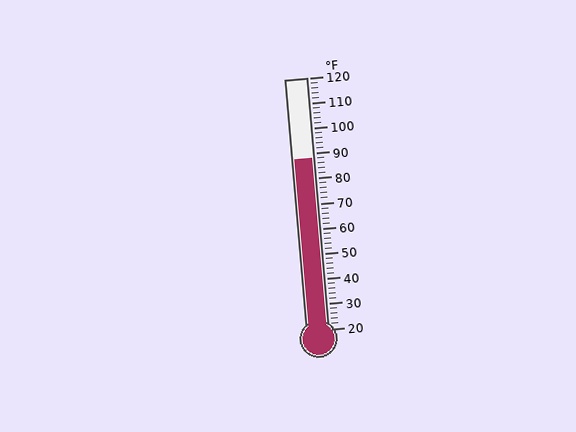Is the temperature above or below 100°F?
The temperature is below 100°F.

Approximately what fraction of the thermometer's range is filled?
The thermometer is filled to approximately 70% of its range.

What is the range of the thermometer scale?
The thermometer scale ranges from 20°F to 120°F.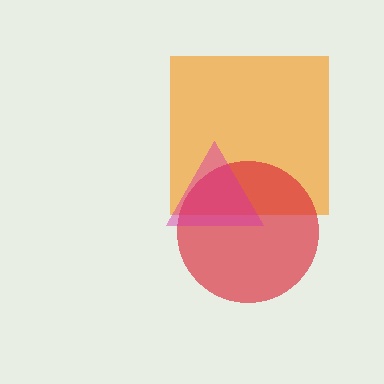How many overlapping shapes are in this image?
There are 3 overlapping shapes in the image.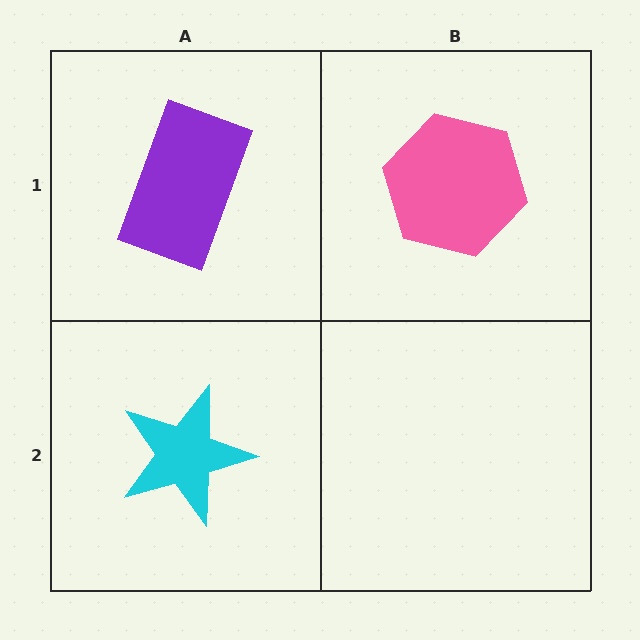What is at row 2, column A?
A cyan star.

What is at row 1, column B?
A pink hexagon.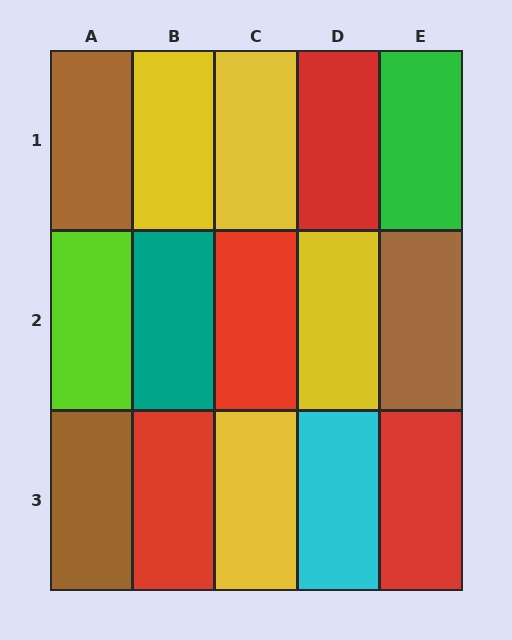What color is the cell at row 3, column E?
Red.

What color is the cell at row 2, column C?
Red.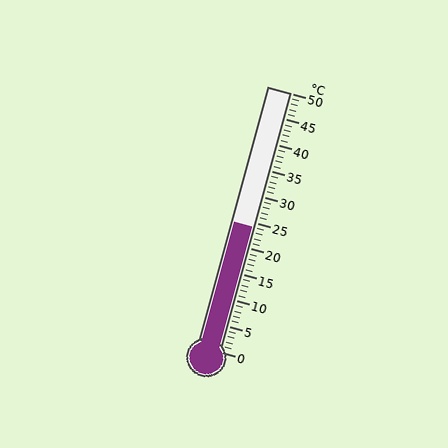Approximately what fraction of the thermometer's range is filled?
The thermometer is filled to approximately 50% of its range.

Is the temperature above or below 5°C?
The temperature is above 5°C.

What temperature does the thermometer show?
The thermometer shows approximately 24°C.